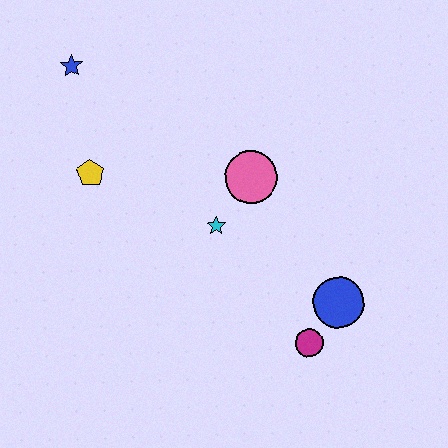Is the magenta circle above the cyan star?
No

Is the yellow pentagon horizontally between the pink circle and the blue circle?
No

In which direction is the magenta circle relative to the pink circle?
The magenta circle is below the pink circle.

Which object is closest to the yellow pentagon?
The blue star is closest to the yellow pentagon.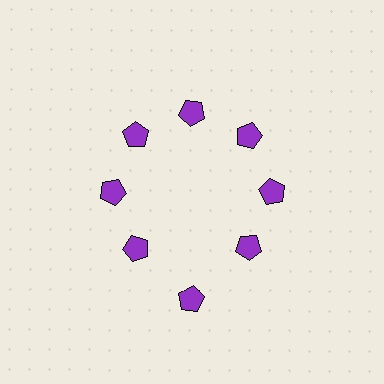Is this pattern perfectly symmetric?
No. The 8 purple pentagons are arranged in a ring, but one element near the 6 o'clock position is pushed outward from the center, breaking the 8-fold rotational symmetry.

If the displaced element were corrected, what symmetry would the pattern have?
It would have 8-fold rotational symmetry — the pattern would map onto itself every 45 degrees.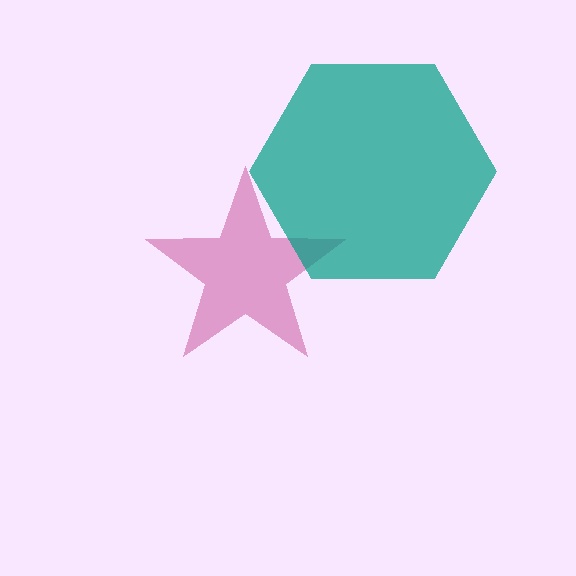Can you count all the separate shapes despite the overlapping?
Yes, there are 2 separate shapes.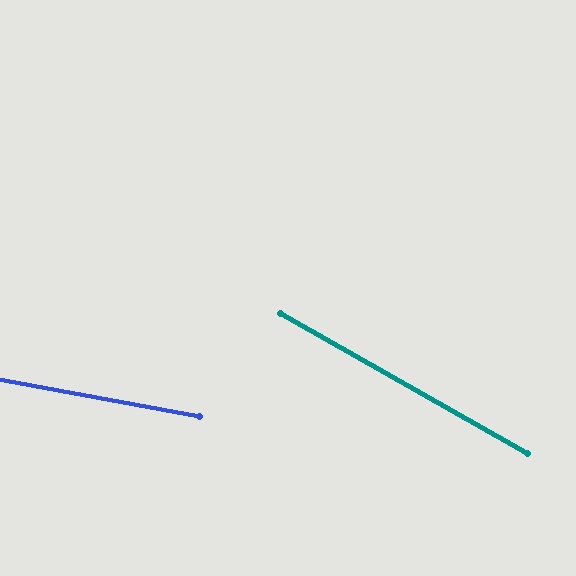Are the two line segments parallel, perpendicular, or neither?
Neither parallel nor perpendicular — they differ by about 19°.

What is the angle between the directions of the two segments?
Approximately 19 degrees.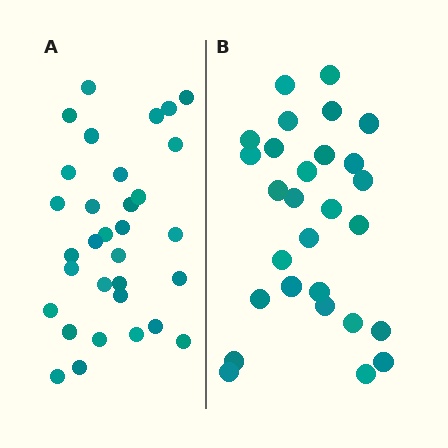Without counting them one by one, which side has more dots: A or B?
Region A (the left region) has more dots.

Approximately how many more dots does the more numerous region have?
Region A has about 4 more dots than region B.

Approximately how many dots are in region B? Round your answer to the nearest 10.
About 30 dots. (The exact count is 28, which rounds to 30.)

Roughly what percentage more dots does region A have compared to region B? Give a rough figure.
About 15% more.